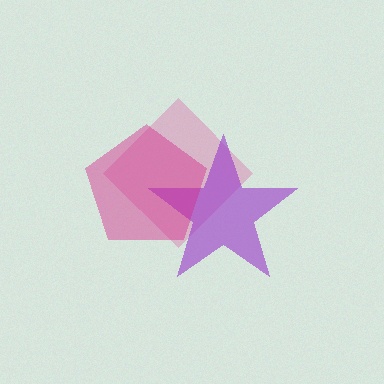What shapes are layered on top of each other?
The layered shapes are: a pink diamond, a purple star, a magenta pentagon.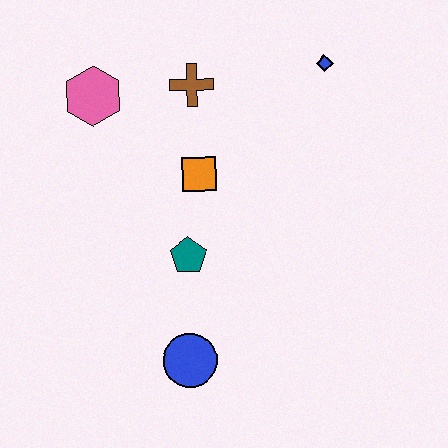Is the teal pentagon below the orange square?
Yes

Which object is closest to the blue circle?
The teal pentagon is closest to the blue circle.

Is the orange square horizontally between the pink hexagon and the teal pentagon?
No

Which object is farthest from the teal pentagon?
The blue diamond is farthest from the teal pentagon.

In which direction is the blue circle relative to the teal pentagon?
The blue circle is below the teal pentagon.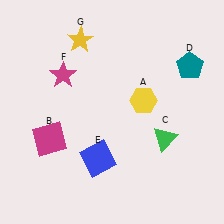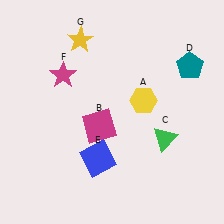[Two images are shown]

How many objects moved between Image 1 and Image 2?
1 object moved between the two images.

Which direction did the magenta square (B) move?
The magenta square (B) moved right.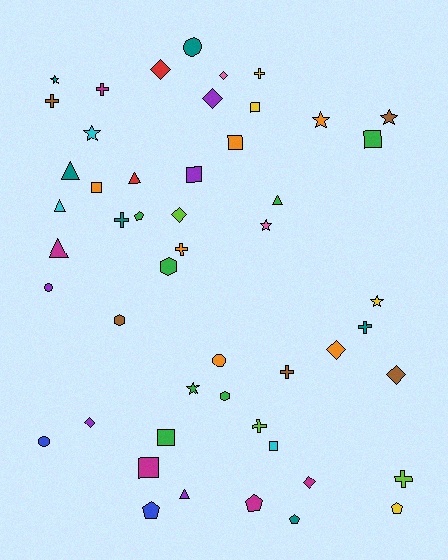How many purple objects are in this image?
There are 5 purple objects.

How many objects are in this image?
There are 50 objects.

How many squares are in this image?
There are 8 squares.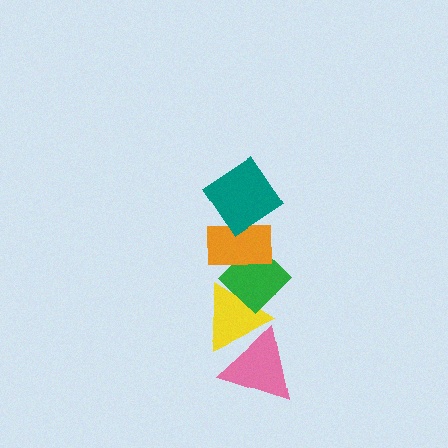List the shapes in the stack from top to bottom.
From top to bottom: the teal diamond, the orange rectangle, the green diamond, the yellow triangle, the pink triangle.